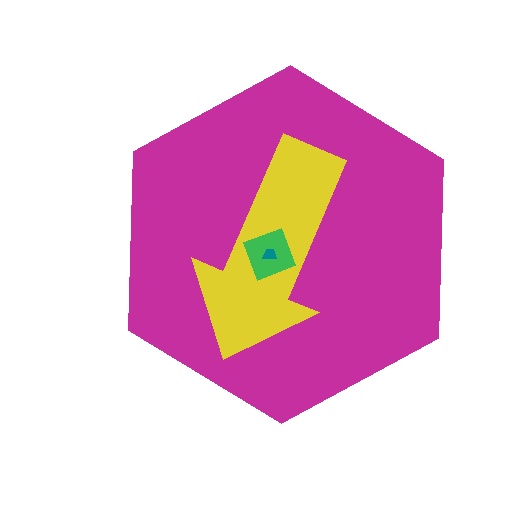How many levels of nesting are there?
4.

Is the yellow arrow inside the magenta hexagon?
Yes.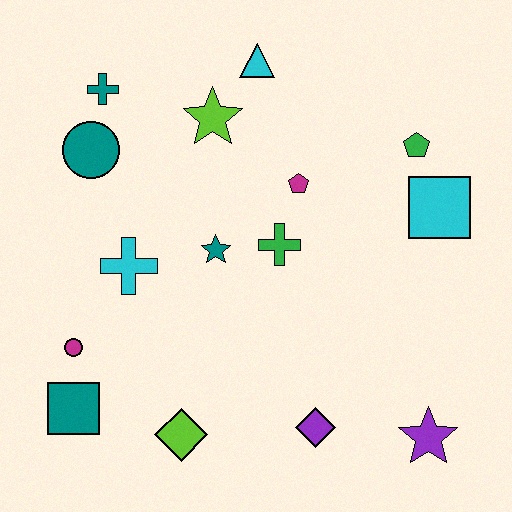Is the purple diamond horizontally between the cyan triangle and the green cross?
No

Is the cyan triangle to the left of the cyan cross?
No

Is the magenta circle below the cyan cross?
Yes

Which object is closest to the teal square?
The magenta circle is closest to the teal square.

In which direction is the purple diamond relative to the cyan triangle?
The purple diamond is below the cyan triangle.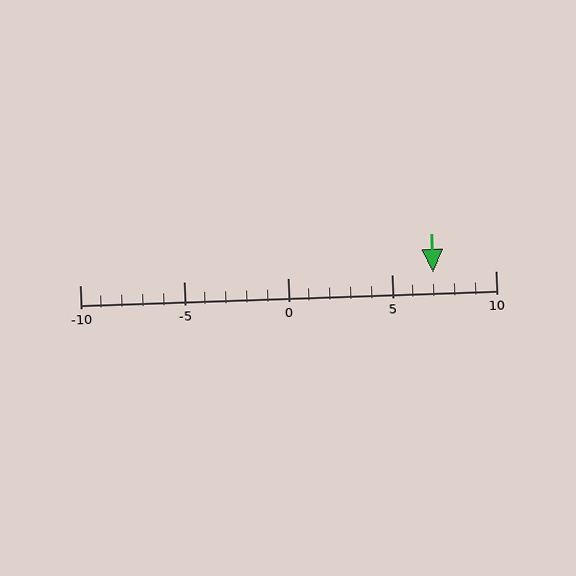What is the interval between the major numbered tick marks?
The major tick marks are spaced 5 units apart.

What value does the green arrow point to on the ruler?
The green arrow points to approximately 7.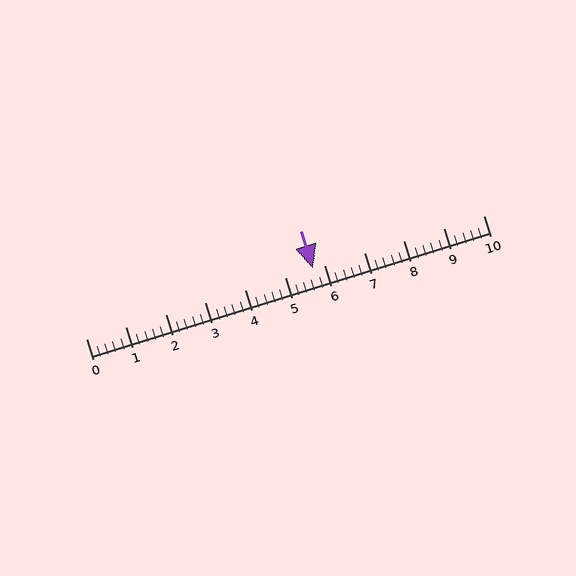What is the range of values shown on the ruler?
The ruler shows values from 0 to 10.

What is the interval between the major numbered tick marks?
The major tick marks are spaced 1 units apart.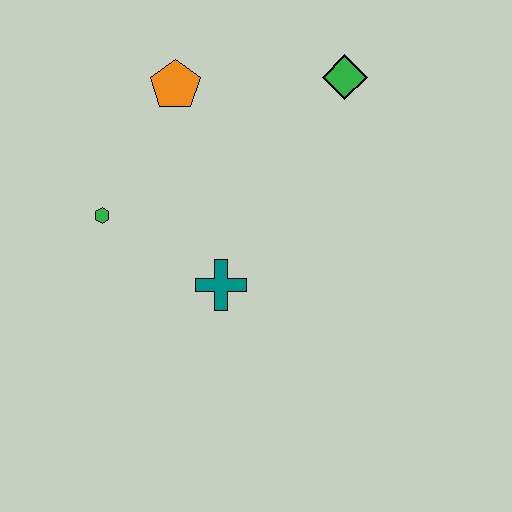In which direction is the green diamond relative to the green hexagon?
The green diamond is to the right of the green hexagon.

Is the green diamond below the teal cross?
No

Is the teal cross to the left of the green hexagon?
No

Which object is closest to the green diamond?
The orange pentagon is closest to the green diamond.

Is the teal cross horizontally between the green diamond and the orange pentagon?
Yes